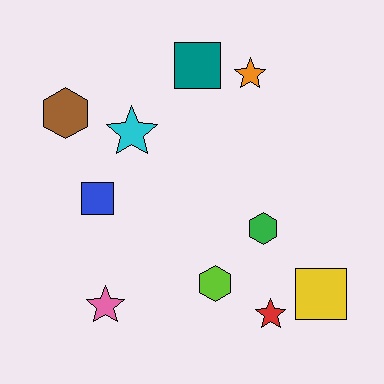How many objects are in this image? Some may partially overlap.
There are 10 objects.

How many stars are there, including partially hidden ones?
There are 4 stars.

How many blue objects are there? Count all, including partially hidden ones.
There is 1 blue object.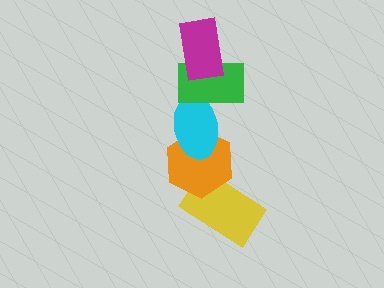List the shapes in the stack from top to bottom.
From top to bottom: the magenta rectangle, the green rectangle, the cyan ellipse, the orange hexagon, the yellow rectangle.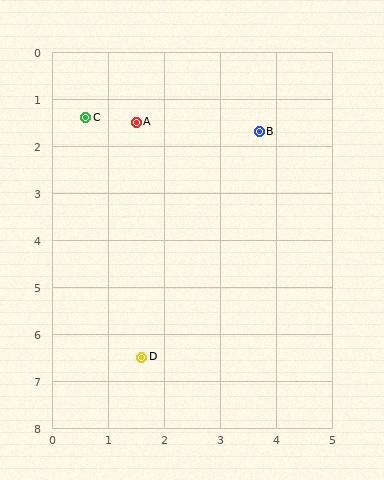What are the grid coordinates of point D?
Point D is at approximately (1.6, 6.5).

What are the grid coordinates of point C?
Point C is at approximately (0.6, 1.4).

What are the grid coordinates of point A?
Point A is at approximately (1.5, 1.5).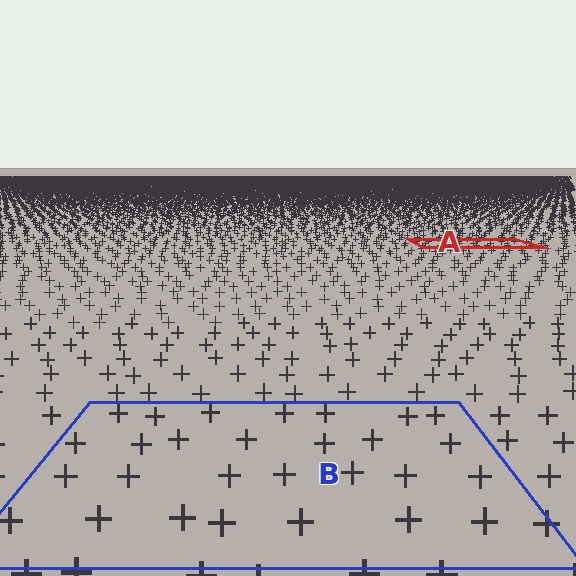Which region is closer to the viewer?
Region B is closer. The texture elements there are larger and more spread out.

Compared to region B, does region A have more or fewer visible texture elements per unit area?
Region A has more texture elements per unit area — they are packed more densely because it is farther away.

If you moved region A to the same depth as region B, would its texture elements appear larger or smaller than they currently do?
They would appear larger. At a closer depth, the same texture elements are projected at a bigger on-screen size.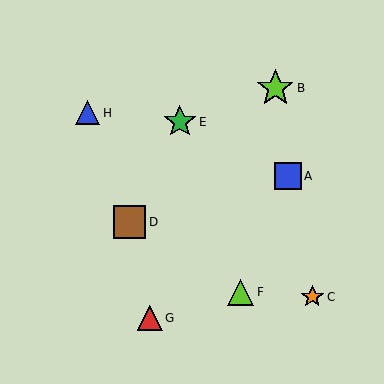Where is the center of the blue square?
The center of the blue square is at (288, 176).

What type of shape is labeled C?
Shape C is an orange star.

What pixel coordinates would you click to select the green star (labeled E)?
Click at (180, 122) to select the green star E.